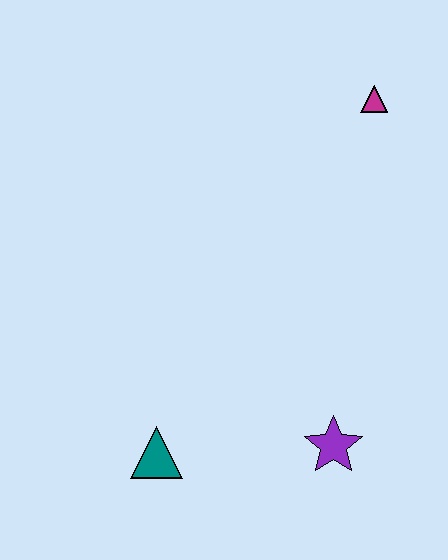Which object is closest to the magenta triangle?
The purple star is closest to the magenta triangle.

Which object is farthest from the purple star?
The magenta triangle is farthest from the purple star.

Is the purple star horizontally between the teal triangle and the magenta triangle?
Yes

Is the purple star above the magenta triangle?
No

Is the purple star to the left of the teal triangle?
No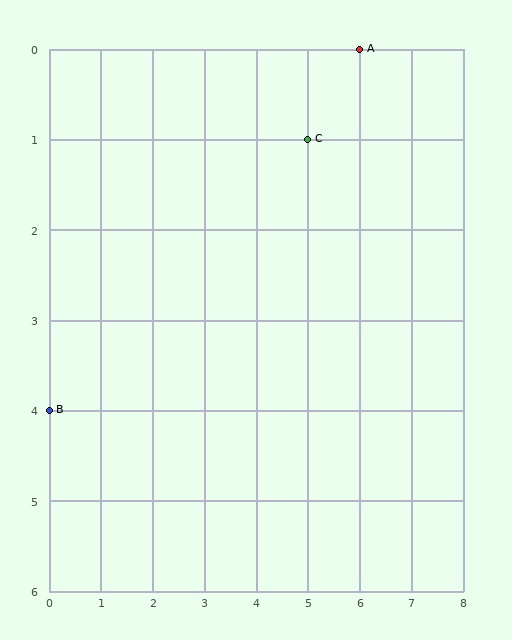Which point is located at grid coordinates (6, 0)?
Point A is at (6, 0).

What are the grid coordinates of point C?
Point C is at grid coordinates (5, 1).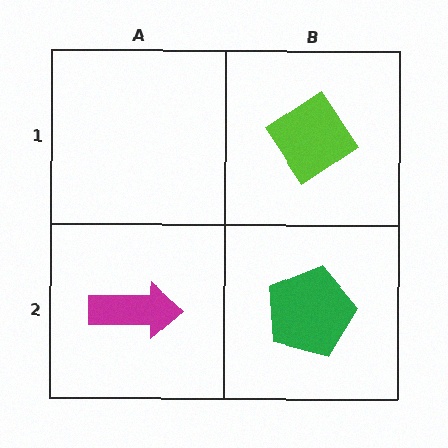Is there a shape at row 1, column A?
No, that cell is empty.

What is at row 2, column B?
A green pentagon.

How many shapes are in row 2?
2 shapes.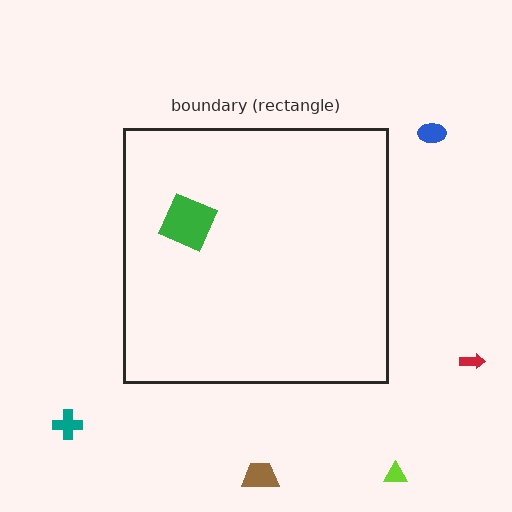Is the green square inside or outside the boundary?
Inside.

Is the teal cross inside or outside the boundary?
Outside.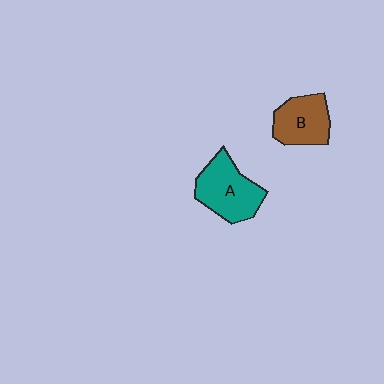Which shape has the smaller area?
Shape B (brown).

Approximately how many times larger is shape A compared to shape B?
Approximately 1.2 times.